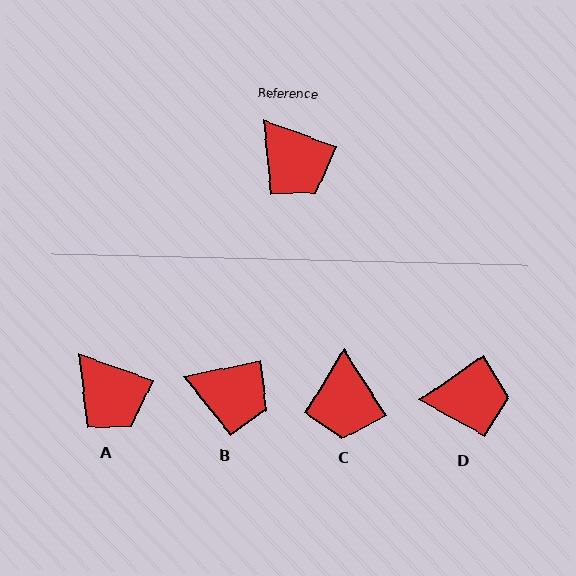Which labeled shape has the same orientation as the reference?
A.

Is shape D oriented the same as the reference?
No, it is off by about 55 degrees.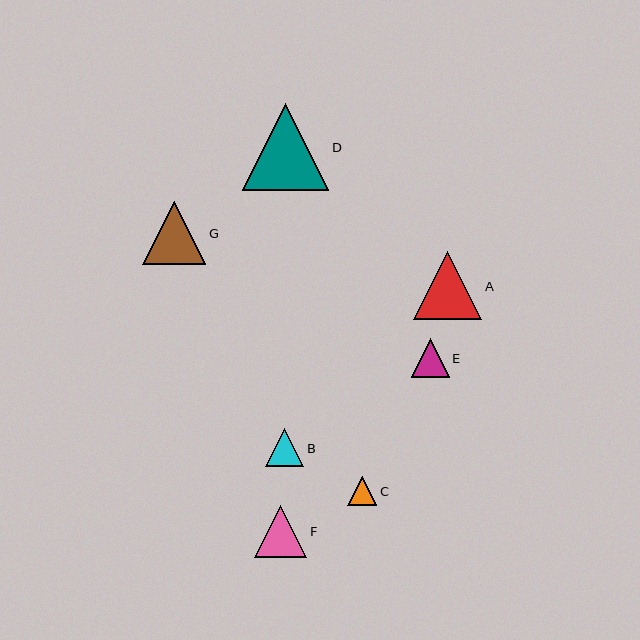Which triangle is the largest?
Triangle D is the largest with a size of approximately 87 pixels.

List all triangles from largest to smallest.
From largest to smallest: D, A, G, F, E, B, C.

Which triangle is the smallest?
Triangle C is the smallest with a size of approximately 29 pixels.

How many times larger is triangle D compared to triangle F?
Triangle D is approximately 1.6 times the size of triangle F.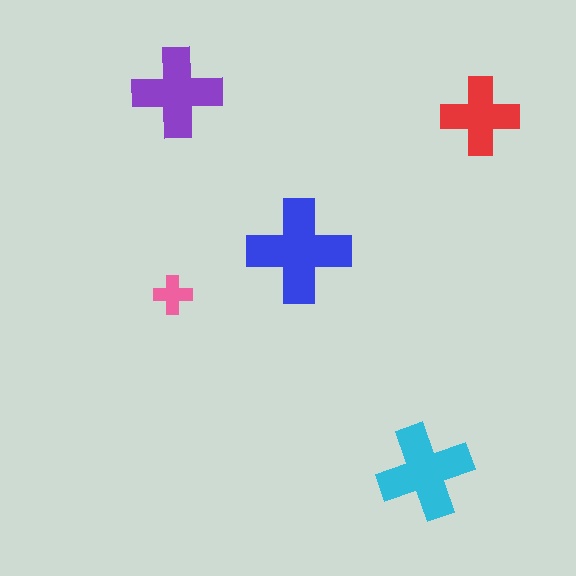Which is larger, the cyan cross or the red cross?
The cyan one.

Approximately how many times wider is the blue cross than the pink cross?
About 2.5 times wider.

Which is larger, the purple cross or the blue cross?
The blue one.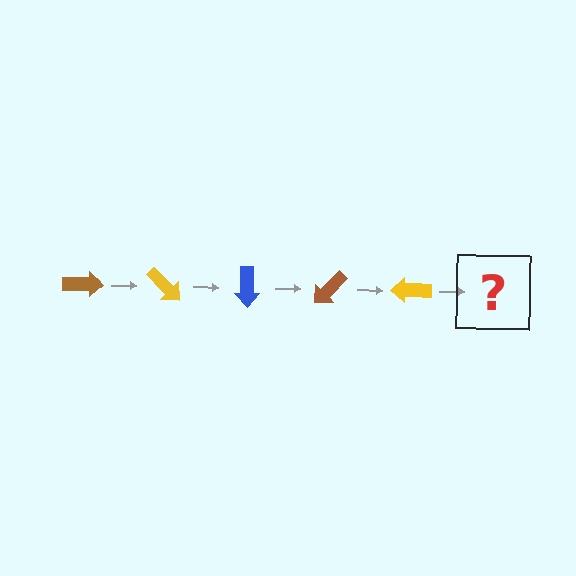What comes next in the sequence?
The next element should be a blue arrow, rotated 225 degrees from the start.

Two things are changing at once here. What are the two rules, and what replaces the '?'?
The two rules are that it rotates 45 degrees each step and the color cycles through brown, yellow, and blue. The '?' should be a blue arrow, rotated 225 degrees from the start.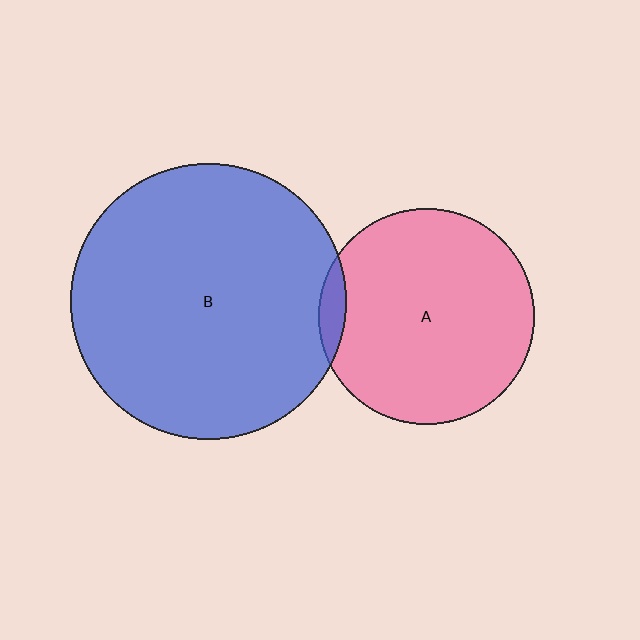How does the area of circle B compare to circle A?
Approximately 1.6 times.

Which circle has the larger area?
Circle B (blue).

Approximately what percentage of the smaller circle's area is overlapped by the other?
Approximately 5%.